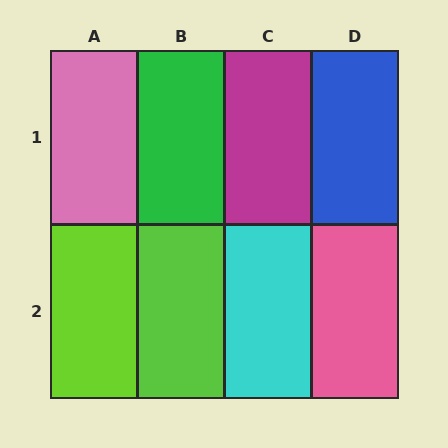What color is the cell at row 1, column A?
Pink.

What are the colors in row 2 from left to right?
Lime, lime, cyan, pink.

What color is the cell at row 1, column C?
Magenta.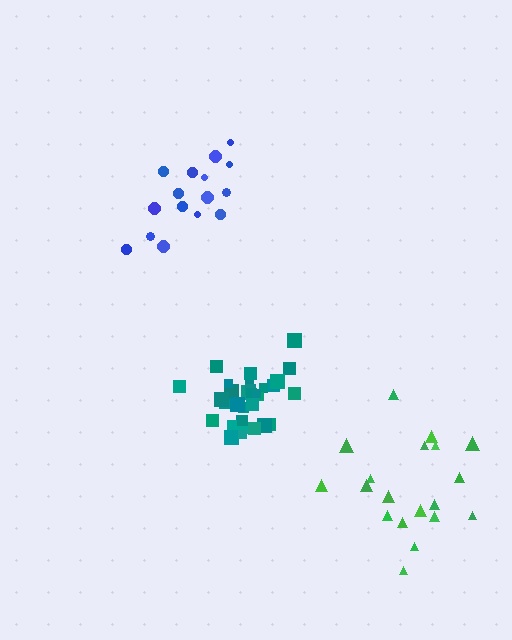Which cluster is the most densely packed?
Teal.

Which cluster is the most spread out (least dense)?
Green.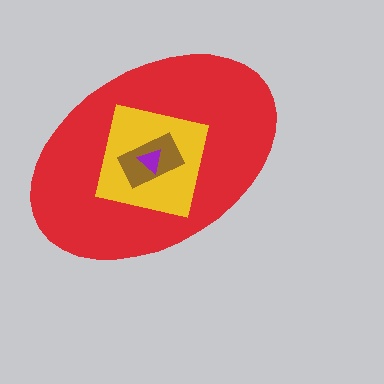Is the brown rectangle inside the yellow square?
Yes.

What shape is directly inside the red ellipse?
The yellow square.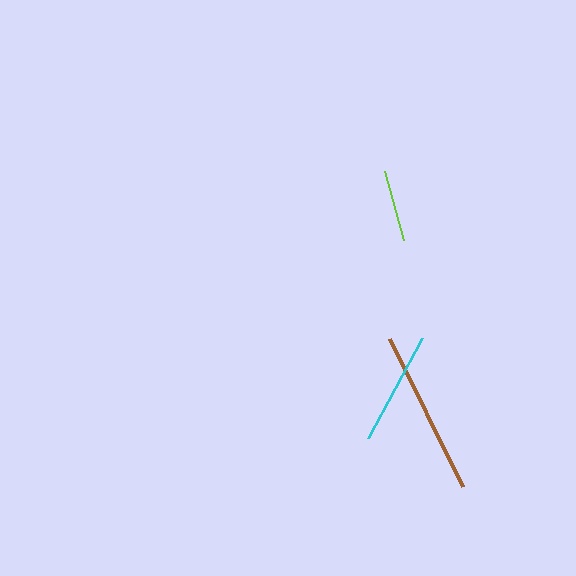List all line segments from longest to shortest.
From longest to shortest: brown, cyan, lime.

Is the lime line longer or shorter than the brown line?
The brown line is longer than the lime line.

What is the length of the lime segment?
The lime segment is approximately 72 pixels long.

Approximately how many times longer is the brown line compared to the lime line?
The brown line is approximately 2.3 times the length of the lime line.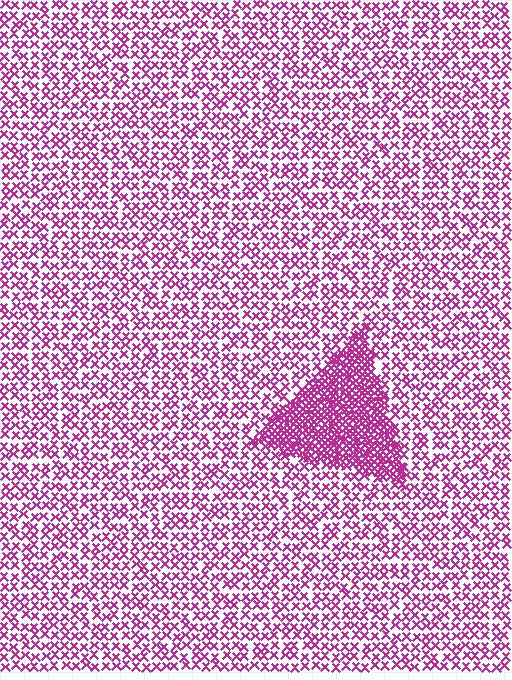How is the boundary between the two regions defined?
The boundary is defined by a change in element density (approximately 2.6x ratio). All elements are the same color, size, and shape.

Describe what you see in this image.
The image contains small magenta elements arranged at two different densities. A triangle-shaped region is visible where the elements are more densely packed than the surrounding area.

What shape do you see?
I see a triangle.